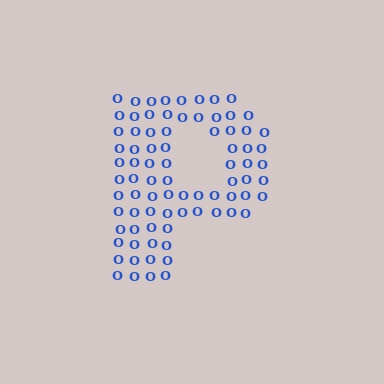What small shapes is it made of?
It is made of small letter O's.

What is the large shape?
The large shape is the letter P.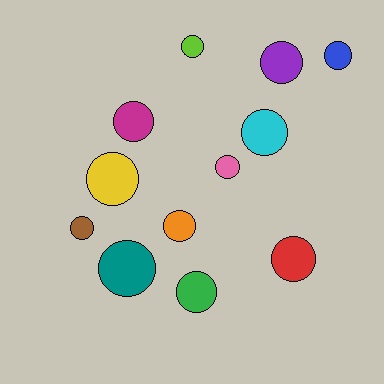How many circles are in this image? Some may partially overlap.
There are 12 circles.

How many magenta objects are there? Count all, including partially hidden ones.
There is 1 magenta object.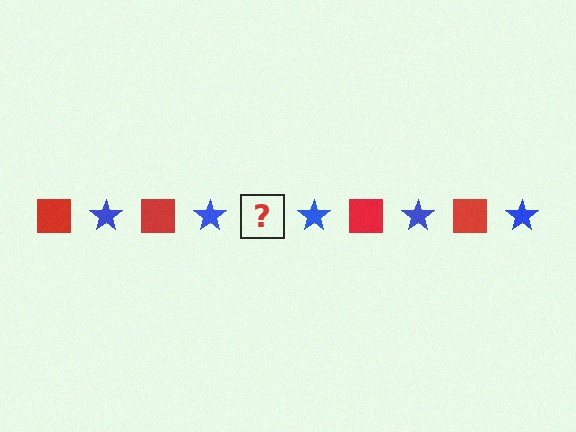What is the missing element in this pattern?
The missing element is a red square.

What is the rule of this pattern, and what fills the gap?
The rule is that the pattern alternates between red square and blue star. The gap should be filled with a red square.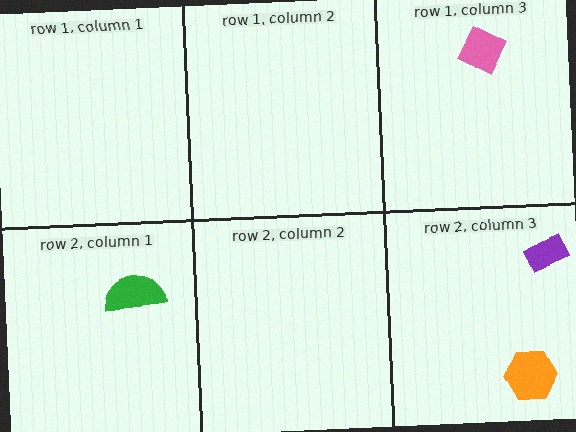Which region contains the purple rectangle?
The row 2, column 3 region.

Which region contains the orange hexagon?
The row 2, column 3 region.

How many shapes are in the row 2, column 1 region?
1.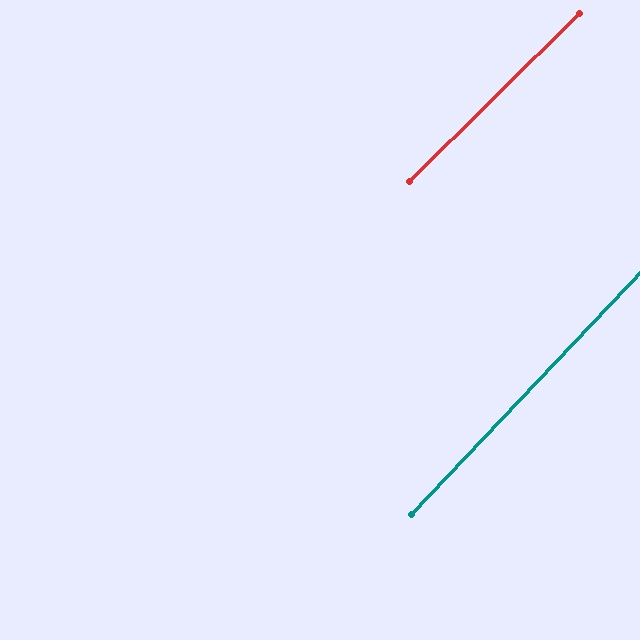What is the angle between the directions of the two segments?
Approximately 2 degrees.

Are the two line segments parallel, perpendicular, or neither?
Parallel — their directions differ by only 1.9°.